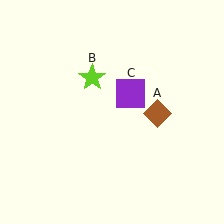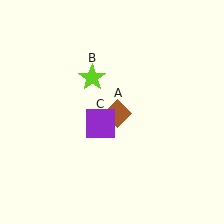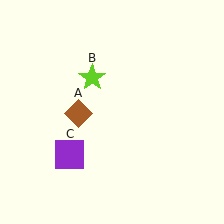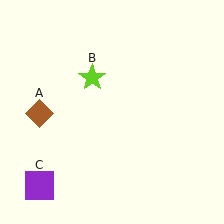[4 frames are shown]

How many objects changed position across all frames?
2 objects changed position: brown diamond (object A), purple square (object C).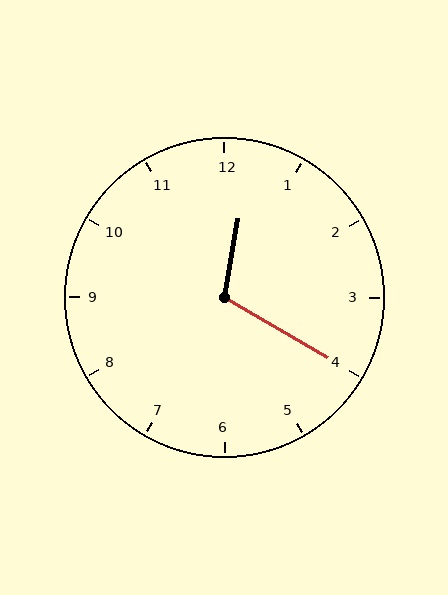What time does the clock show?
12:20.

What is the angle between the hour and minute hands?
Approximately 110 degrees.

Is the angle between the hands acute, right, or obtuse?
It is obtuse.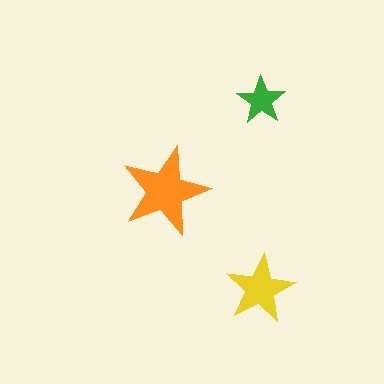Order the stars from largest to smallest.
the orange one, the yellow one, the green one.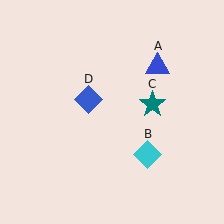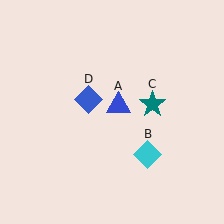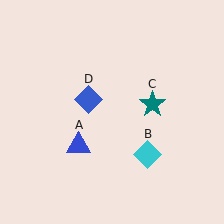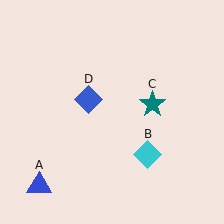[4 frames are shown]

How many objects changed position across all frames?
1 object changed position: blue triangle (object A).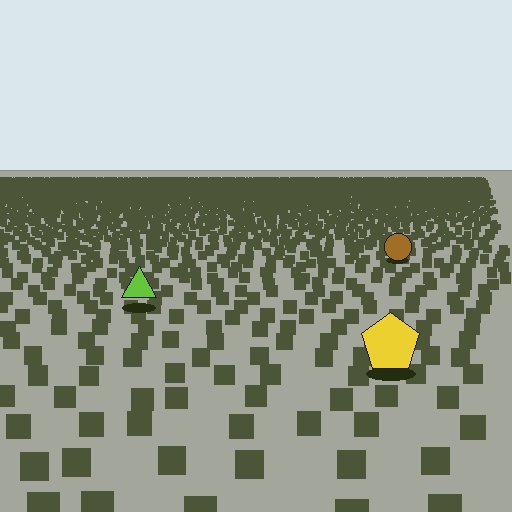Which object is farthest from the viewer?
The brown circle is farthest from the viewer. It appears smaller and the ground texture around it is denser.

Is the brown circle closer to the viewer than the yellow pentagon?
No. The yellow pentagon is closer — you can tell from the texture gradient: the ground texture is coarser near it.